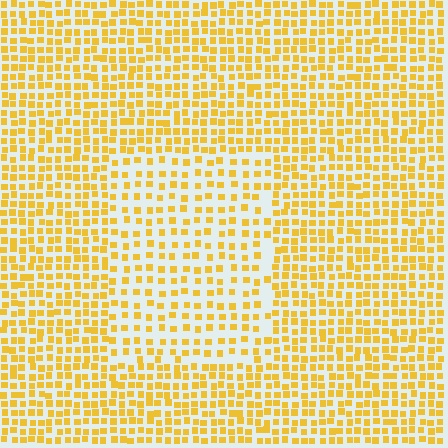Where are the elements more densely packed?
The elements are more densely packed outside the rectangle boundary.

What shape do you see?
I see a rectangle.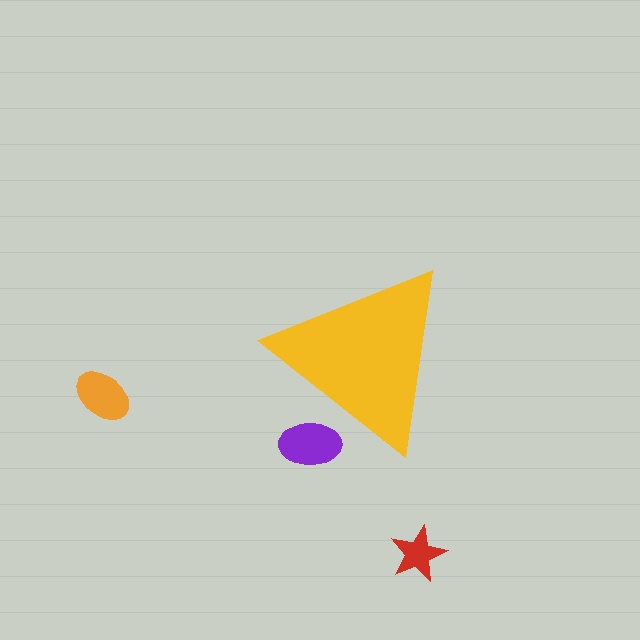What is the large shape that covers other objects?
A yellow triangle.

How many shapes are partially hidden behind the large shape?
1 shape is partially hidden.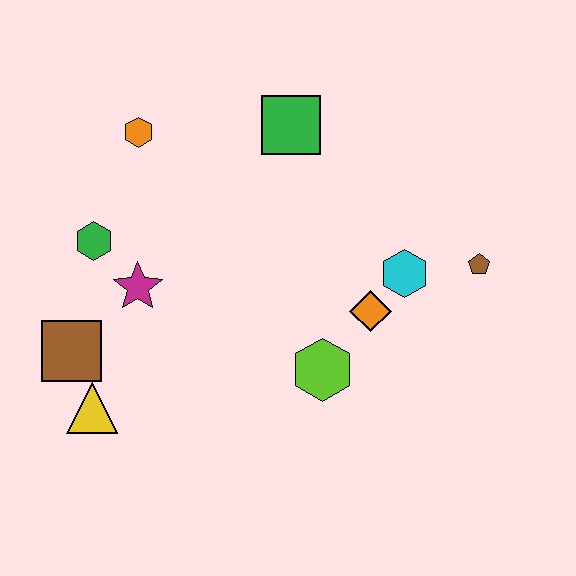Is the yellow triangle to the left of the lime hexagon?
Yes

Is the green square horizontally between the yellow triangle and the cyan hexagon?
Yes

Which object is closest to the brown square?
The yellow triangle is closest to the brown square.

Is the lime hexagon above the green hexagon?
No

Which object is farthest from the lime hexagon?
The orange hexagon is farthest from the lime hexagon.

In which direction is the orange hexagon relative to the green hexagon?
The orange hexagon is above the green hexagon.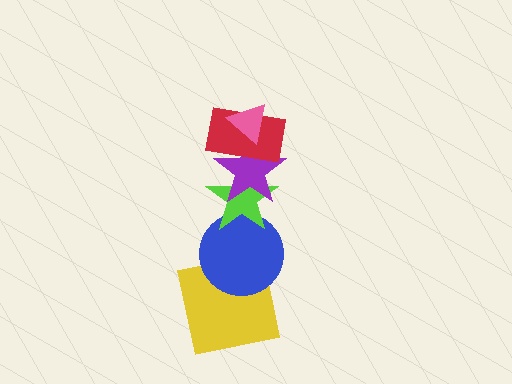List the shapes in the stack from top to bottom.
From top to bottom: the pink triangle, the red rectangle, the purple star, the lime star, the blue circle, the yellow square.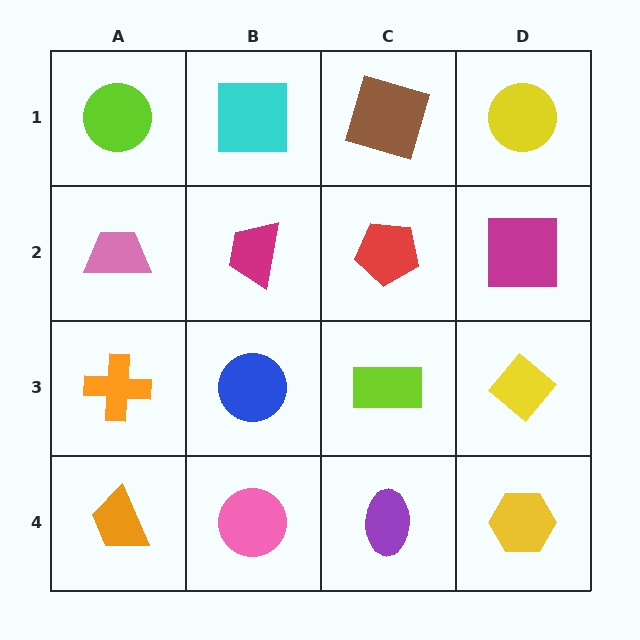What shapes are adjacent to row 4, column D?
A yellow diamond (row 3, column D), a purple ellipse (row 4, column C).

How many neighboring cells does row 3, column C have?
4.